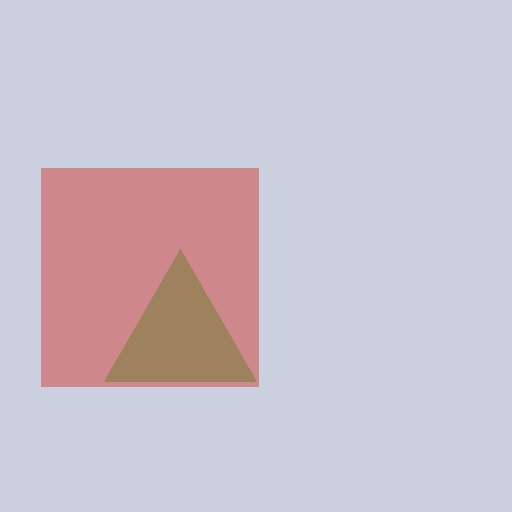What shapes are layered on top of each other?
The layered shapes are: a green triangle, a red square.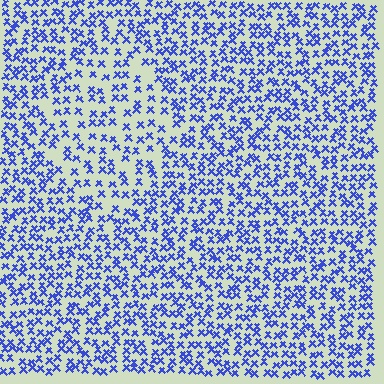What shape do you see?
I see a diamond.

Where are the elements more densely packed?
The elements are more densely packed outside the diamond boundary.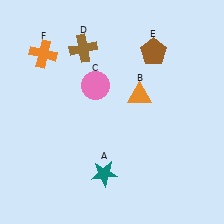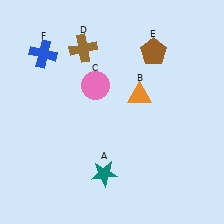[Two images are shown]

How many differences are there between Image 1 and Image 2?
There is 1 difference between the two images.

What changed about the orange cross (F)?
In Image 1, F is orange. In Image 2, it changed to blue.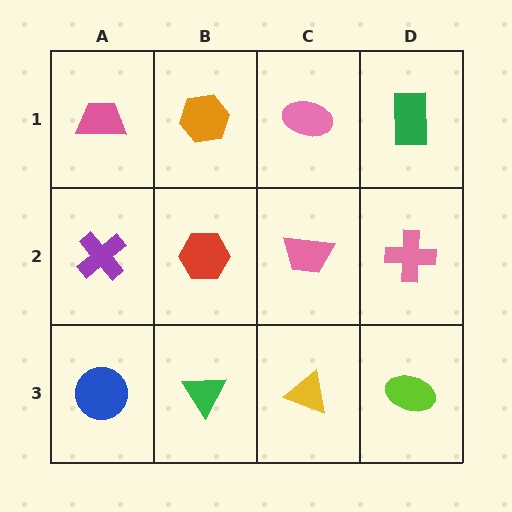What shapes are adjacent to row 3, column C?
A pink trapezoid (row 2, column C), a green triangle (row 3, column B), a lime ellipse (row 3, column D).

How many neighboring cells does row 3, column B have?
3.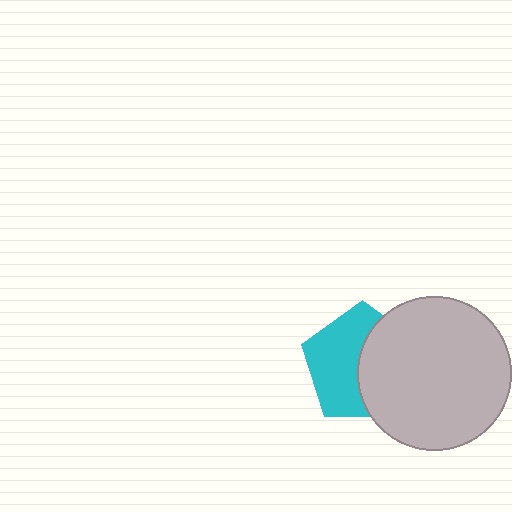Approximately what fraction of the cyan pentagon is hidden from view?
Roughly 47% of the cyan pentagon is hidden behind the light gray circle.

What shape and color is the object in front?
The object in front is a light gray circle.